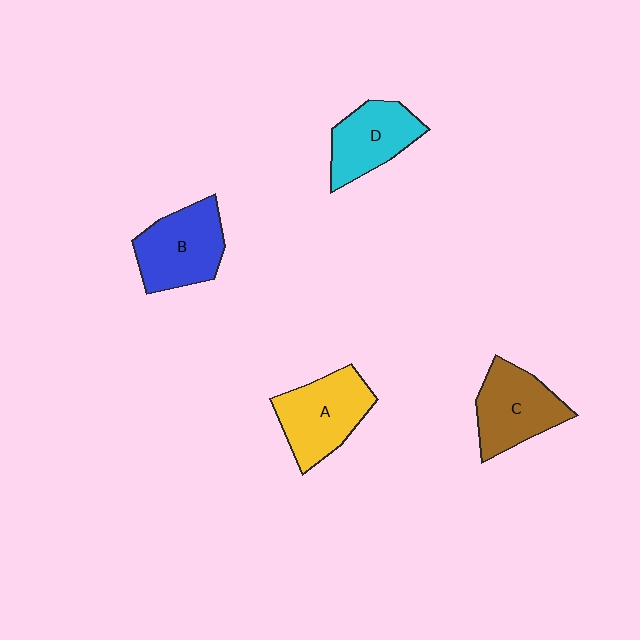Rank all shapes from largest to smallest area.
From largest to smallest: A (yellow), B (blue), C (brown), D (cyan).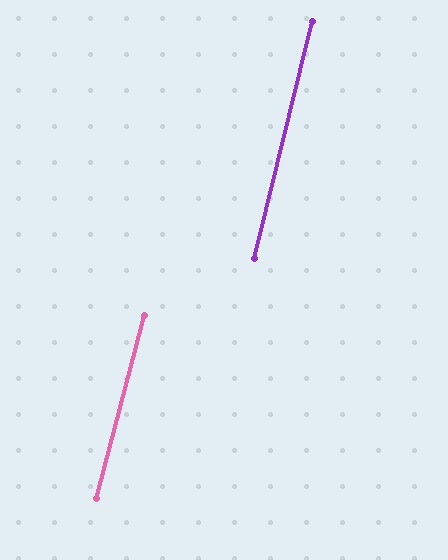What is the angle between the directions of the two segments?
Approximately 1 degree.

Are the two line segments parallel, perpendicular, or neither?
Parallel — their directions differ by only 1.1°.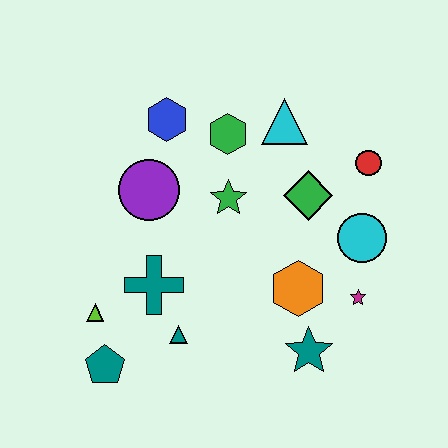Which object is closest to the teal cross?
The teal triangle is closest to the teal cross.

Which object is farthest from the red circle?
The teal pentagon is farthest from the red circle.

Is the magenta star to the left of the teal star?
No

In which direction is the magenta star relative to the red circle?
The magenta star is below the red circle.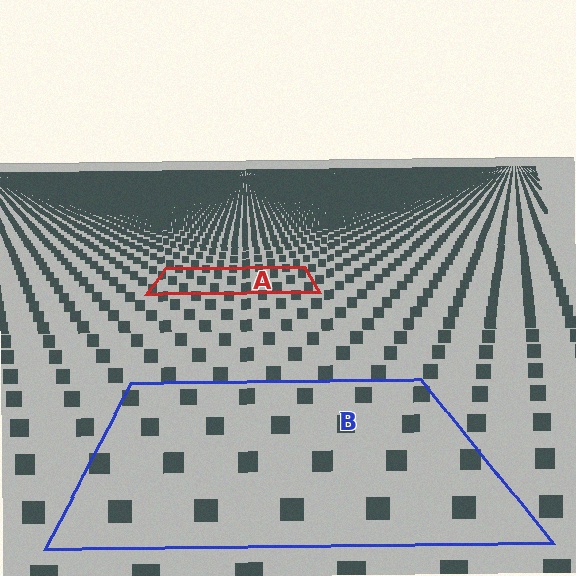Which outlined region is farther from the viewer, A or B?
Region A is farther from the viewer — the texture elements inside it appear smaller and more densely packed.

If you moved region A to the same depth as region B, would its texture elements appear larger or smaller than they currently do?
They would appear larger. At a closer depth, the same texture elements are projected at a bigger on-screen size.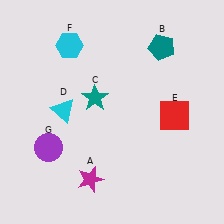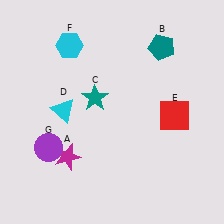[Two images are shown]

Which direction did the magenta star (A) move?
The magenta star (A) moved left.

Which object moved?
The magenta star (A) moved left.